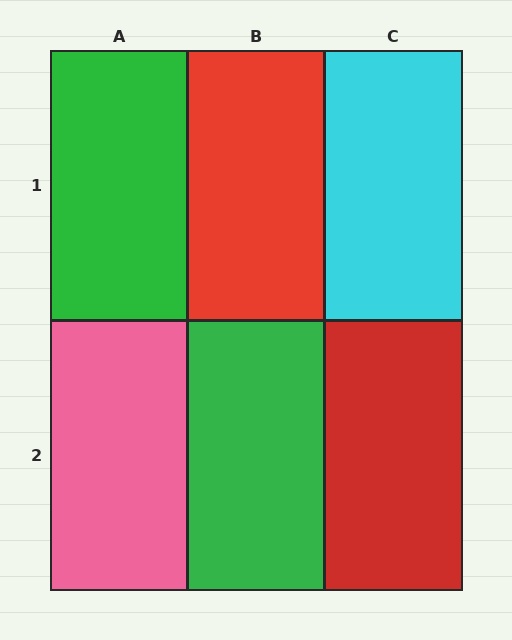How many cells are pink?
1 cell is pink.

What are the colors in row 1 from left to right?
Green, red, cyan.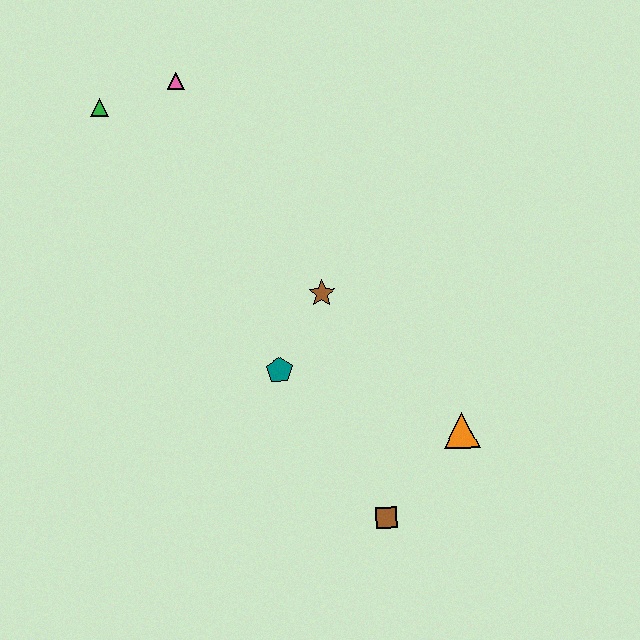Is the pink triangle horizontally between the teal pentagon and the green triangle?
Yes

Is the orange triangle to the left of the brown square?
No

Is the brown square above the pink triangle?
No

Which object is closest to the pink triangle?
The green triangle is closest to the pink triangle.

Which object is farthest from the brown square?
The green triangle is farthest from the brown square.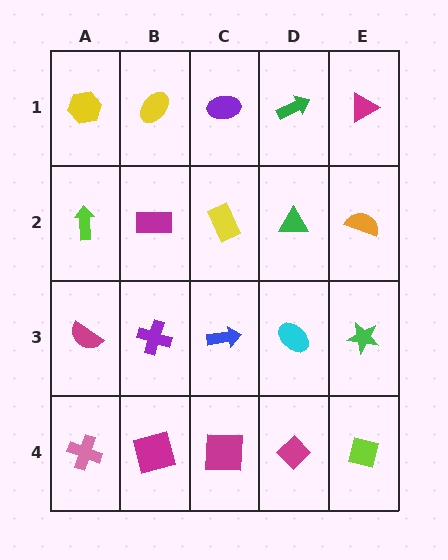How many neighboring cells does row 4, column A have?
2.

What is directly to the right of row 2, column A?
A magenta rectangle.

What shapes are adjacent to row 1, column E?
An orange semicircle (row 2, column E), a green arrow (row 1, column D).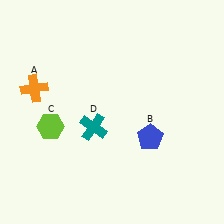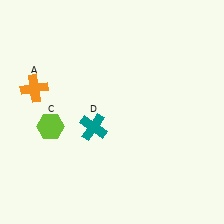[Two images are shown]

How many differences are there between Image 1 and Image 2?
There is 1 difference between the two images.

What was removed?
The blue pentagon (B) was removed in Image 2.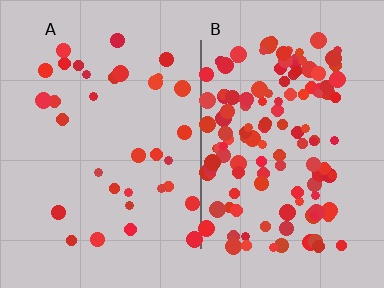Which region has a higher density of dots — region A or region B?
B (the right).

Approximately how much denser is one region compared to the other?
Approximately 3.9× — region B over region A.